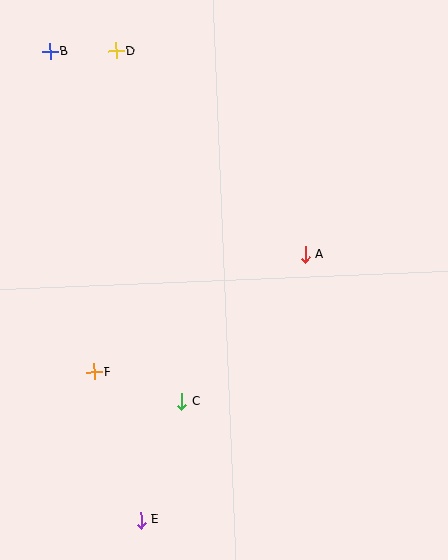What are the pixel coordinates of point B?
Point B is at (50, 52).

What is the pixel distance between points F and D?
The distance between F and D is 322 pixels.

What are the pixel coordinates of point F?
Point F is at (94, 372).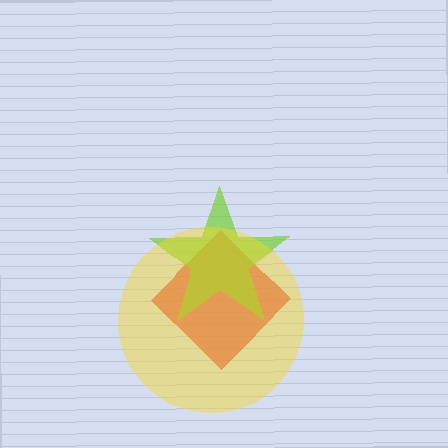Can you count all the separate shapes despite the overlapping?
Yes, there are 3 separate shapes.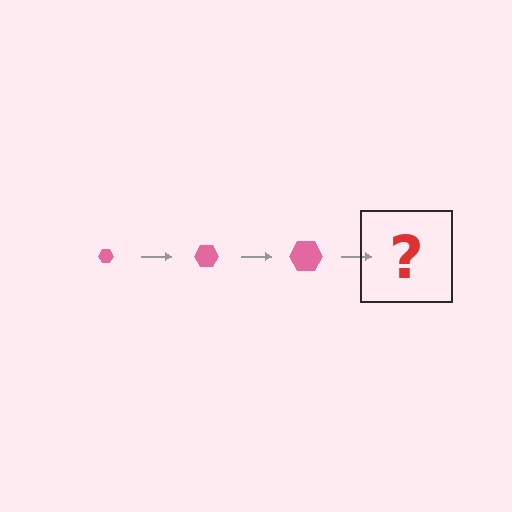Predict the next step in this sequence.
The next step is a pink hexagon, larger than the previous one.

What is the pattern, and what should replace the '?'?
The pattern is that the hexagon gets progressively larger each step. The '?' should be a pink hexagon, larger than the previous one.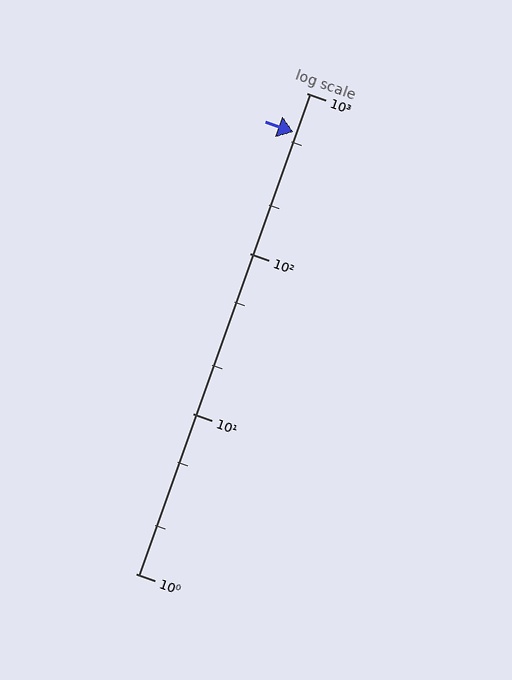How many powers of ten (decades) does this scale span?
The scale spans 3 decades, from 1 to 1000.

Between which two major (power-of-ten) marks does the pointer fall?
The pointer is between 100 and 1000.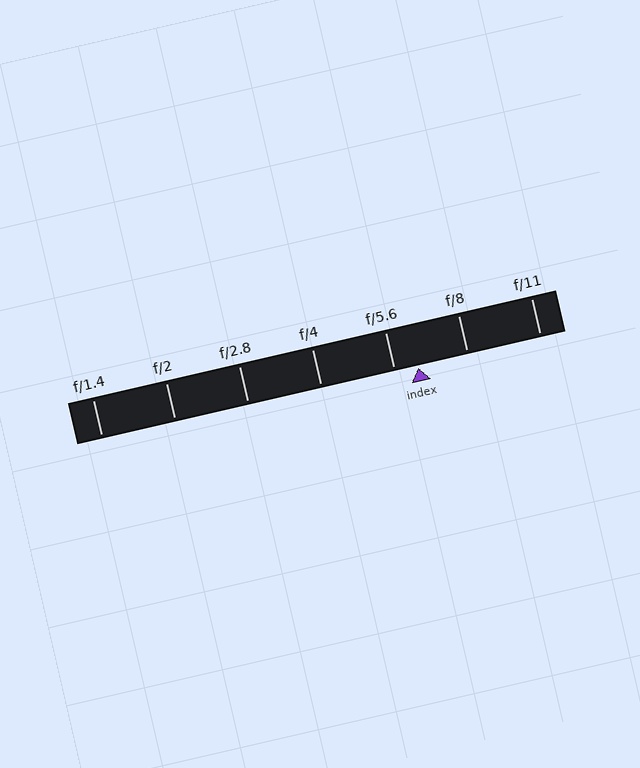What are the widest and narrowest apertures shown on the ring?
The widest aperture shown is f/1.4 and the narrowest is f/11.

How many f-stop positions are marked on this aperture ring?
There are 7 f-stop positions marked.